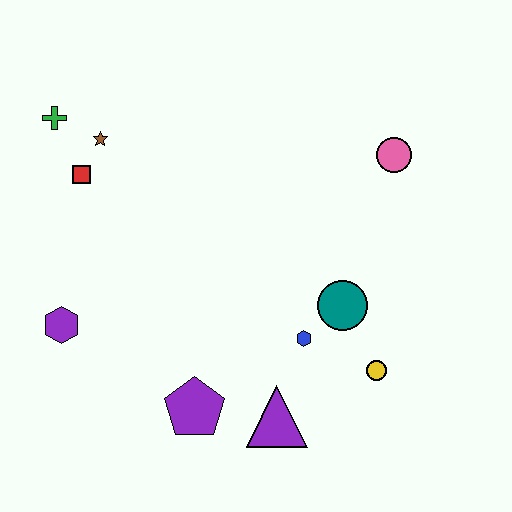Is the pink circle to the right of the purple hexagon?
Yes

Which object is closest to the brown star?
The red square is closest to the brown star.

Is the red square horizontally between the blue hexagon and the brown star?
No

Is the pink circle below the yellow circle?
No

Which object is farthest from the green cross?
The yellow circle is farthest from the green cross.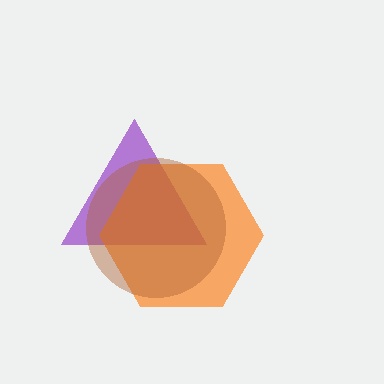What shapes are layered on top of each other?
The layered shapes are: a purple triangle, an orange hexagon, a brown circle.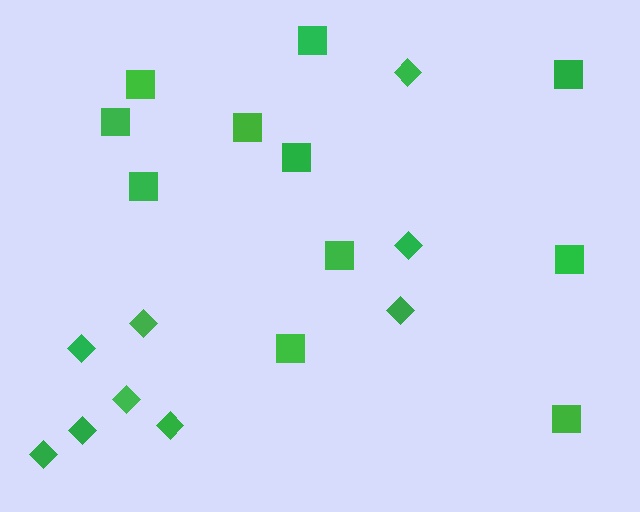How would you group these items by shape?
There are 2 groups: one group of diamonds (9) and one group of squares (11).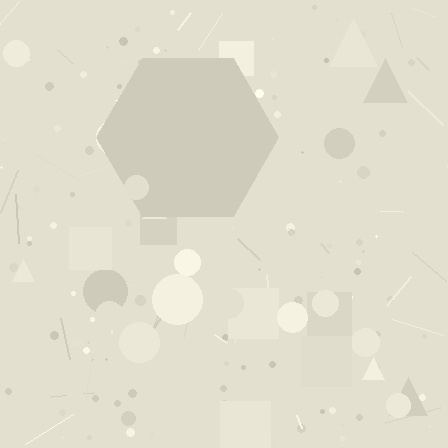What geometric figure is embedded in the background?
A hexagon is embedded in the background.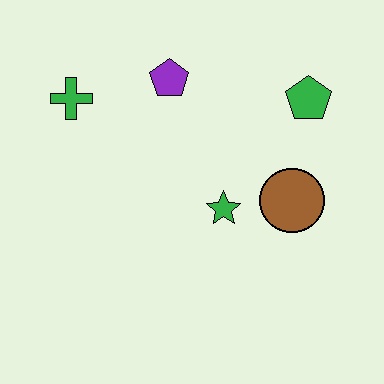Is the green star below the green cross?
Yes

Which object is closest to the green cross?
The purple pentagon is closest to the green cross.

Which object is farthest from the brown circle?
The green cross is farthest from the brown circle.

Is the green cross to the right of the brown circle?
No